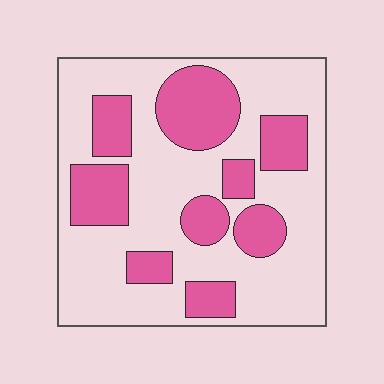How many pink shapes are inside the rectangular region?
9.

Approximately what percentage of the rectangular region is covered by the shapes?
Approximately 30%.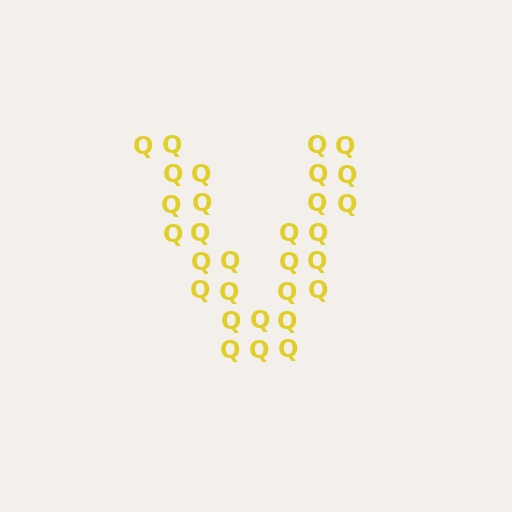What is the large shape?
The large shape is the letter V.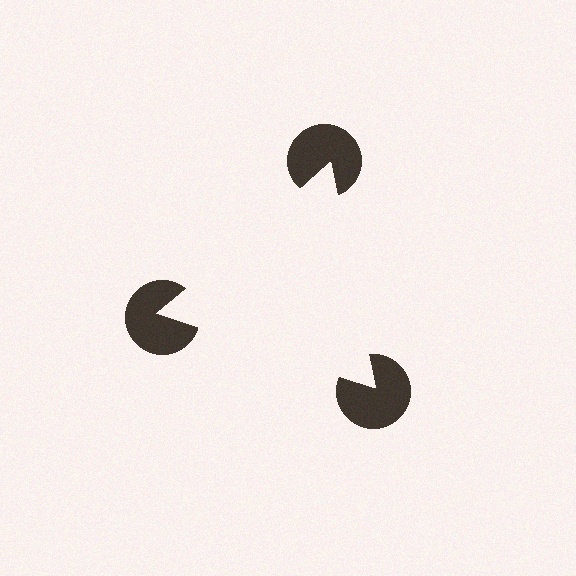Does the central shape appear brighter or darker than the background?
It typically appears slightly brighter than the background, even though no actual brightness change is drawn.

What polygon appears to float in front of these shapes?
An illusory triangle — its edges are inferred from the aligned wedge cuts in the pac-man discs, not physically drawn.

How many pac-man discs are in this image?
There are 3 — one at each vertex of the illusory triangle.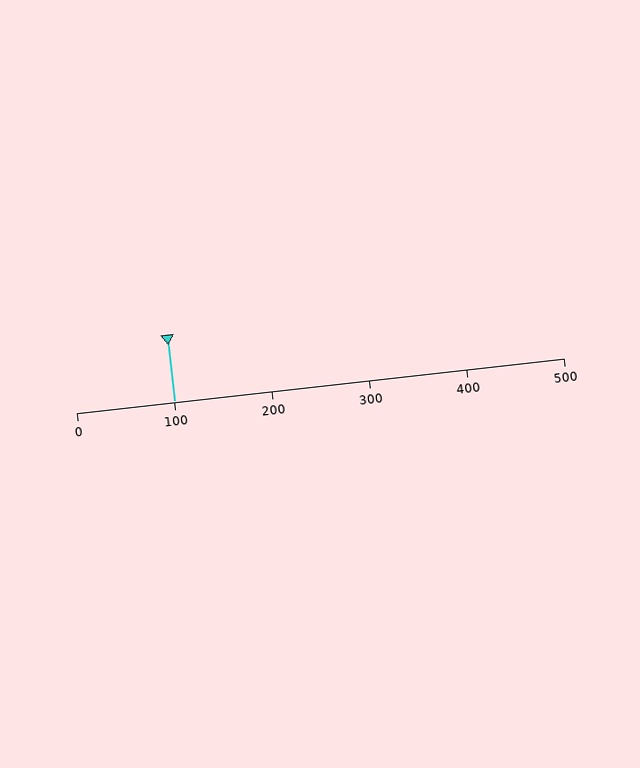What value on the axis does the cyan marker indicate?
The marker indicates approximately 100.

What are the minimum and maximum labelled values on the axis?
The axis runs from 0 to 500.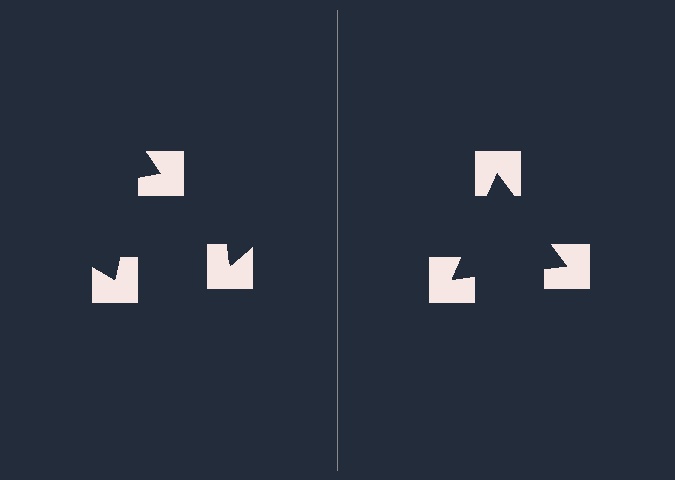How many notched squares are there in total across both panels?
6 — 3 on each side.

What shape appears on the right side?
An illusory triangle.